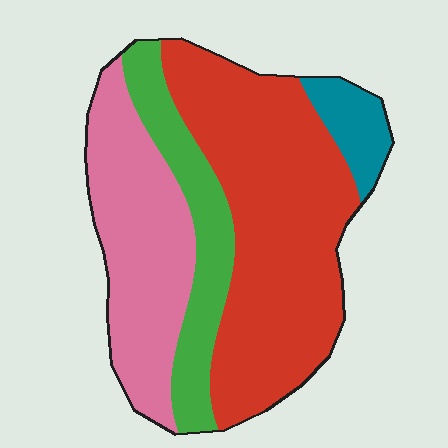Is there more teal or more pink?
Pink.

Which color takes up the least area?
Teal, at roughly 5%.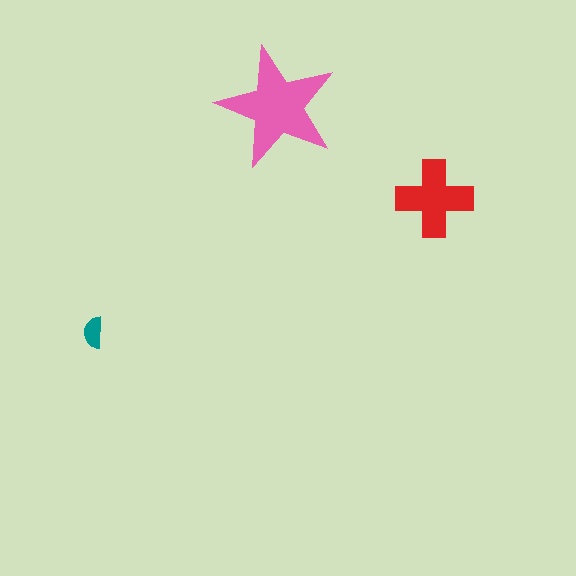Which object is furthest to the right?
The red cross is rightmost.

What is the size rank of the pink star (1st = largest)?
1st.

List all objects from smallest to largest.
The teal semicircle, the red cross, the pink star.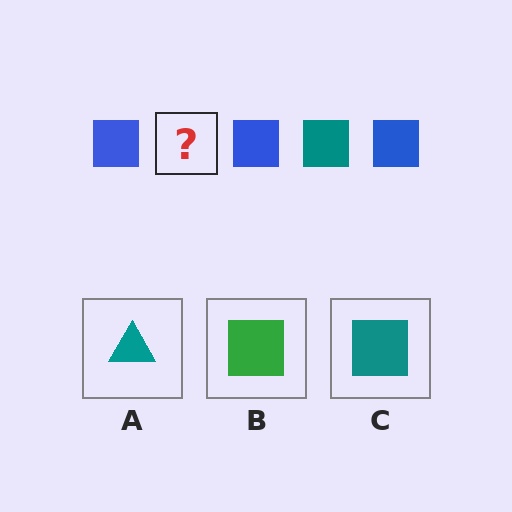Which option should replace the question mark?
Option C.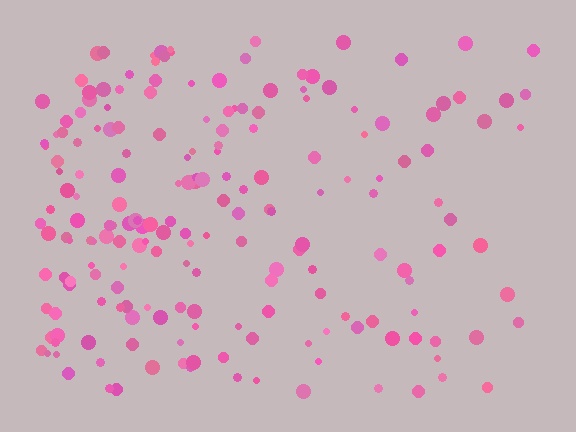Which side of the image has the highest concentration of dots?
The left.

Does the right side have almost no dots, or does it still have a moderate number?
Still a moderate number, just noticeably fewer than the left.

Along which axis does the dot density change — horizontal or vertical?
Horizontal.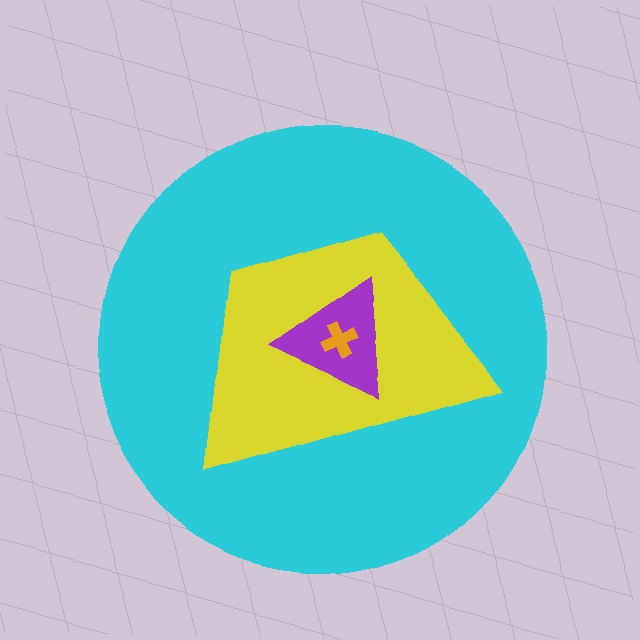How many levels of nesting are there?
4.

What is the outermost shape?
The cyan circle.